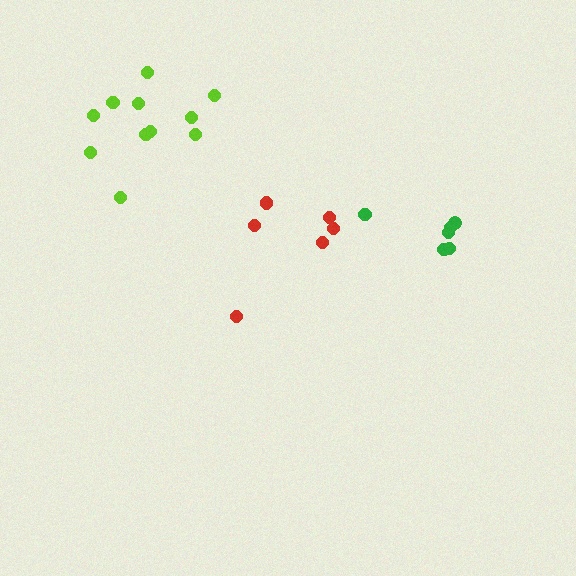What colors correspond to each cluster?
The clusters are colored: red, green, lime.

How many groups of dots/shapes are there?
There are 3 groups.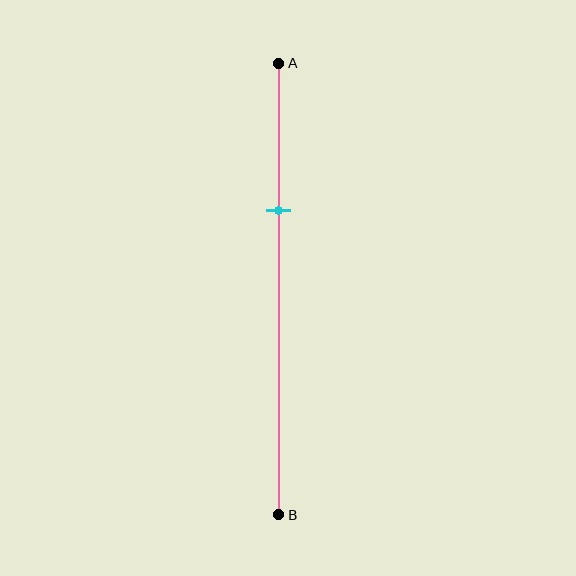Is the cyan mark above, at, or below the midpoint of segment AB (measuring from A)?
The cyan mark is above the midpoint of segment AB.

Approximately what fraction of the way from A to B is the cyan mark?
The cyan mark is approximately 35% of the way from A to B.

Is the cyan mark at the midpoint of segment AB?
No, the mark is at about 35% from A, not at the 50% midpoint.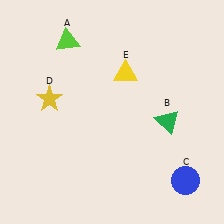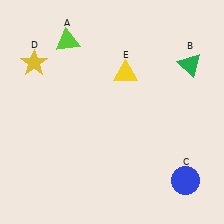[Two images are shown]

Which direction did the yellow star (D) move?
The yellow star (D) moved up.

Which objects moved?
The objects that moved are: the green triangle (B), the yellow star (D).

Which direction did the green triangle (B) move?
The green triangle (B) moved up.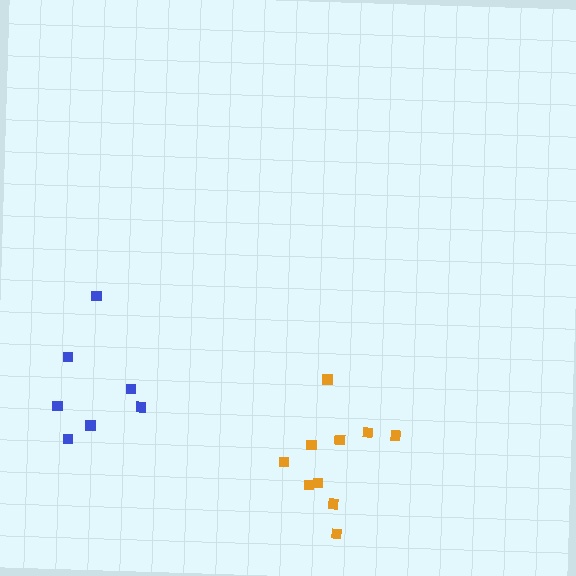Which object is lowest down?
The orange cluster is bottommost.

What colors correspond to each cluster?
The clusters are colored: orange, blue.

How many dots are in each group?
Group 1: 10 dots, Group 2: 7 dots (17 total).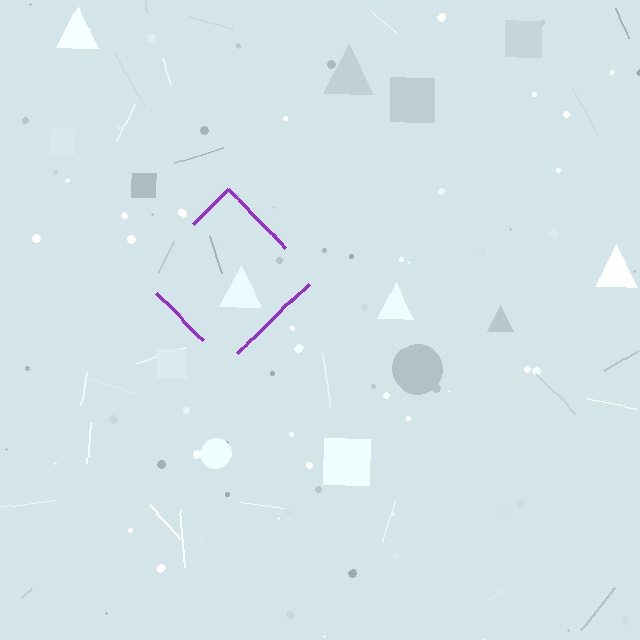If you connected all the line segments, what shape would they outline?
They would outline a diamond.